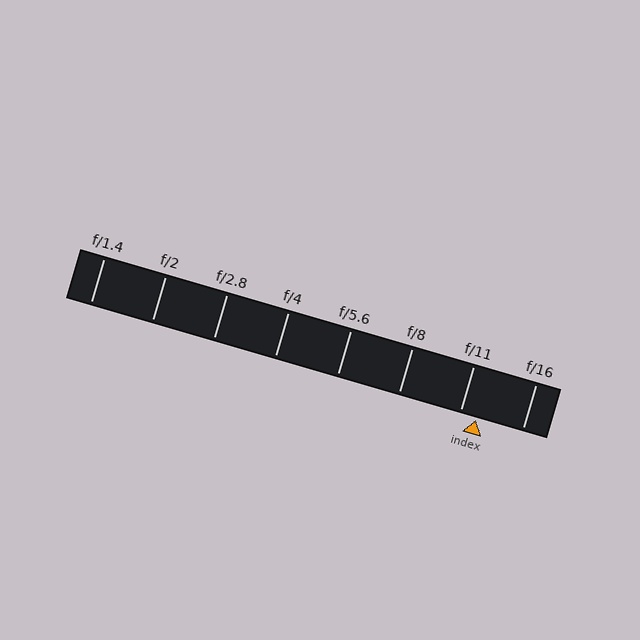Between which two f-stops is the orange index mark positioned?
The index mark is between f/11 and f/16.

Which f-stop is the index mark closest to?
The index mark is closest to f/11.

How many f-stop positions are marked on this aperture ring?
There are 8 f-stop positions marked.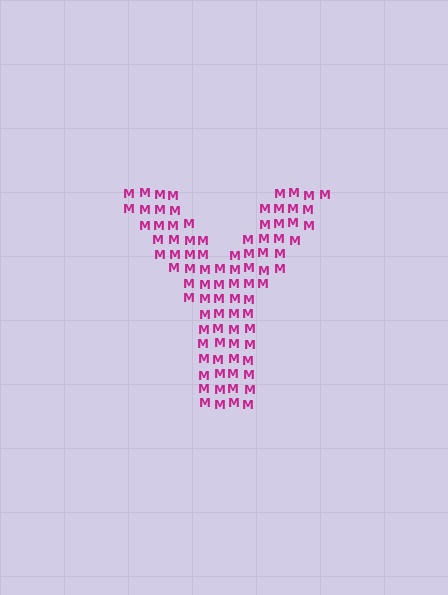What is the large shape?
The large shape is the letter Y.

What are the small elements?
The small elements are letter M's.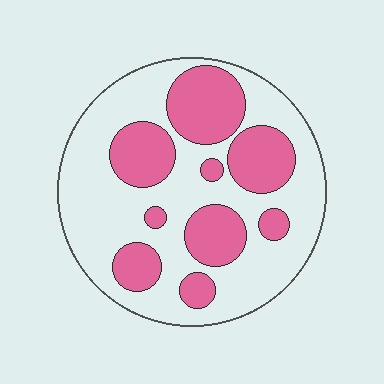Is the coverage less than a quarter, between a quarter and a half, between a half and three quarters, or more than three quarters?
Between a quarter and a half.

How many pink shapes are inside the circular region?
9.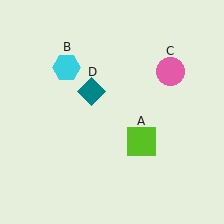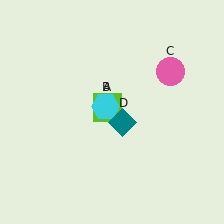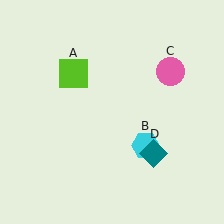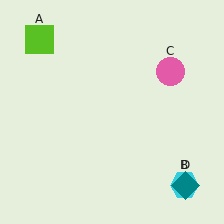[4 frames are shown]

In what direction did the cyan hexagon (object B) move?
The cyan hexagon (object B) moved down and to the right.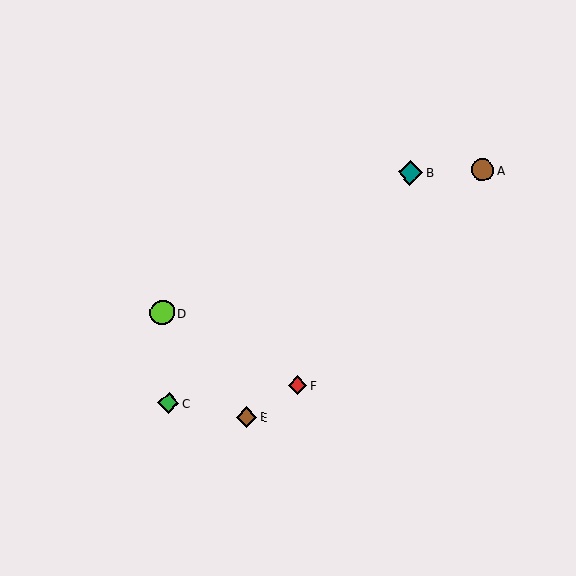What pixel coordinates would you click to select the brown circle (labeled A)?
Click at (483, 170) to select the brown circle A.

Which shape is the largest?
The teal diamond (labeled B) is the largest.